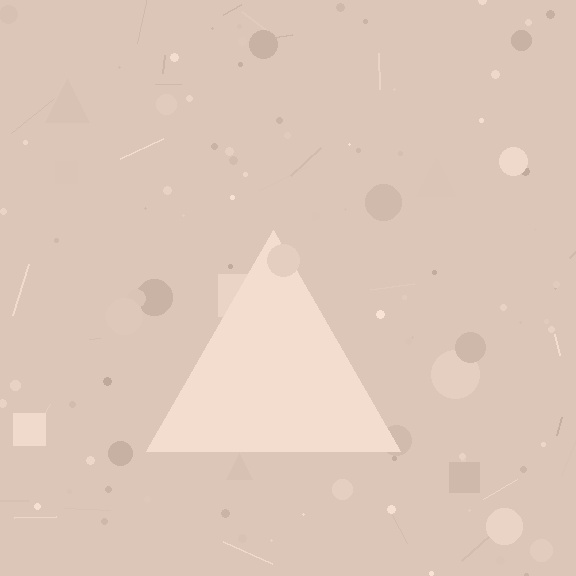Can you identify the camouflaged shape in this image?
The camouflaged shape is a triangle.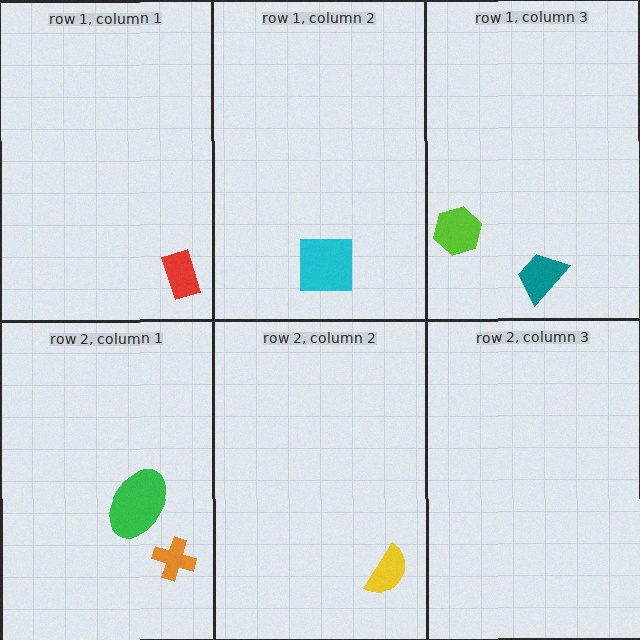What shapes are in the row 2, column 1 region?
The orange cross, the green ellipse.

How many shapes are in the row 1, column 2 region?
1.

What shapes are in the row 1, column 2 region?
The cyan square.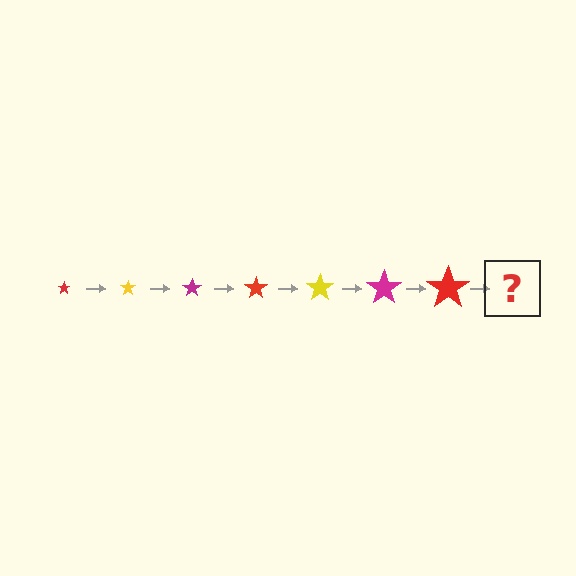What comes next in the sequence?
The next element should be a yellow star, larger than the previous one.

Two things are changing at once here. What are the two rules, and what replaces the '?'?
The two rules are that the star grows larger each step and the color cycles through red, yellow, and magenta. The '?' should be a yellow star, larger than the previous one.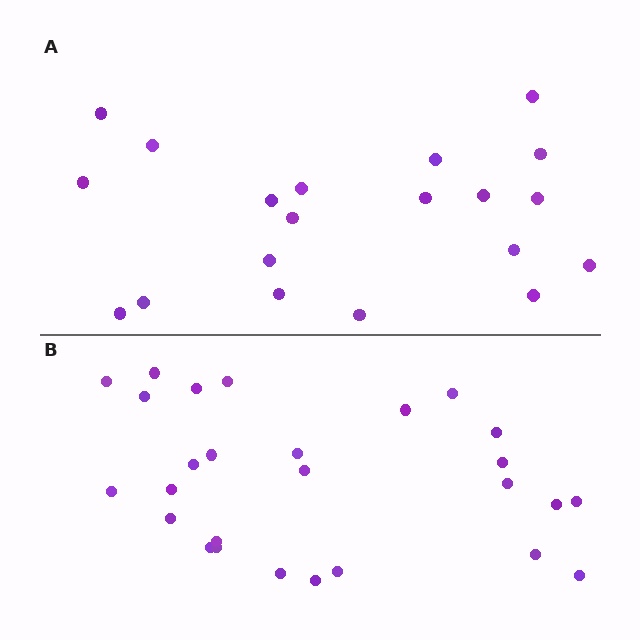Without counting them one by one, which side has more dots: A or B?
Region B (the bottom region) has more dots.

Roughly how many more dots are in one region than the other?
Region B has roughly 8 or so more dots than region A.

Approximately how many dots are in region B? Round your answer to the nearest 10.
About 30 dots. (The exact count is 27, which rounds to 30.)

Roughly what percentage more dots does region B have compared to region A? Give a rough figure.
About 35% more.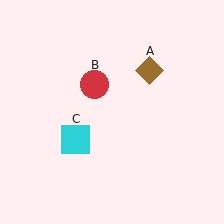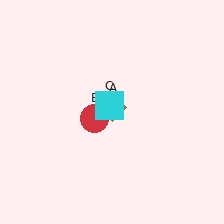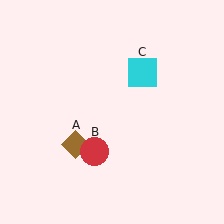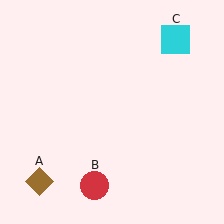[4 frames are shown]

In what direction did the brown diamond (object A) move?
The brown diamond (object A) moved down and to the left.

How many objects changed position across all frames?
3 objects changed position: brown diamond (object A), red circle (object B), cyan square (object C).